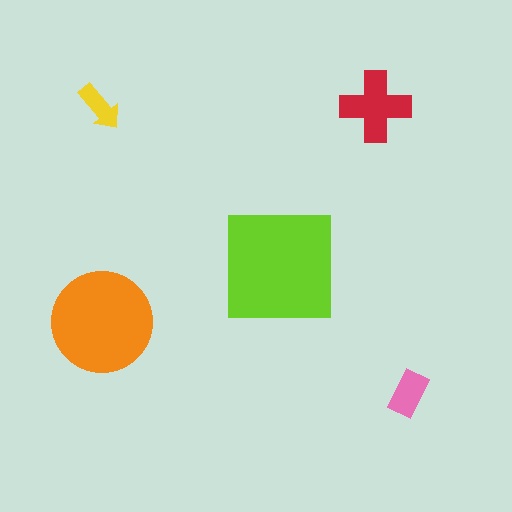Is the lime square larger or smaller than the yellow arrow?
Larger.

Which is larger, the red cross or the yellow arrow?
The red cross.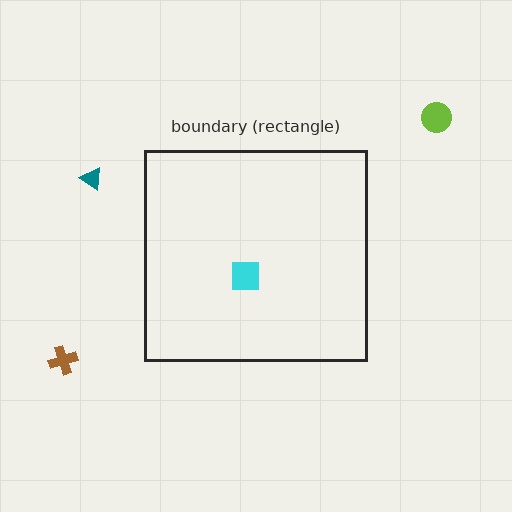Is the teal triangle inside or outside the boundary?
Outside.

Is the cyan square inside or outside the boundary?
Inside.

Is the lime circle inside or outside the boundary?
Outside.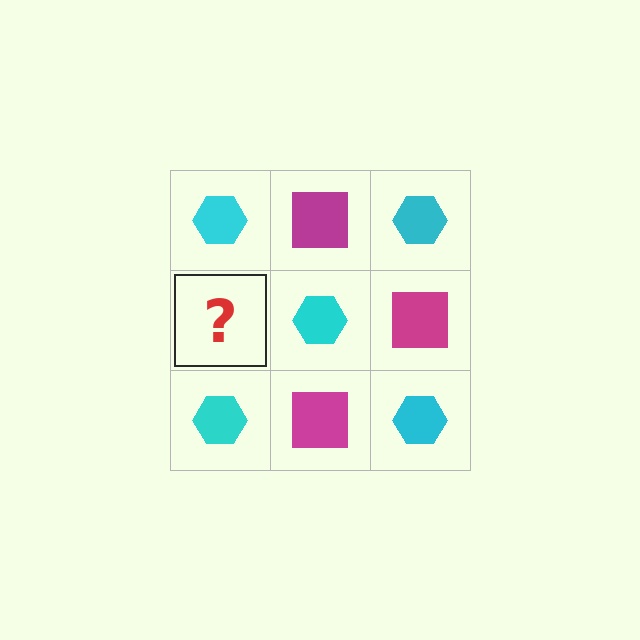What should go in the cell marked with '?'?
The missing cell should contain a magenta square.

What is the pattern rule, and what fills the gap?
The rule is that it alternates cyan hexagon and magenta square in a checkerboard pattern. The gap should be filled with a magenta square.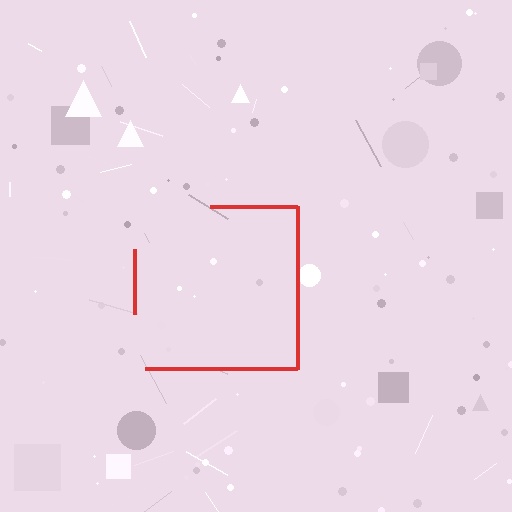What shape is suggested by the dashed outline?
The dashed outline suggests a square.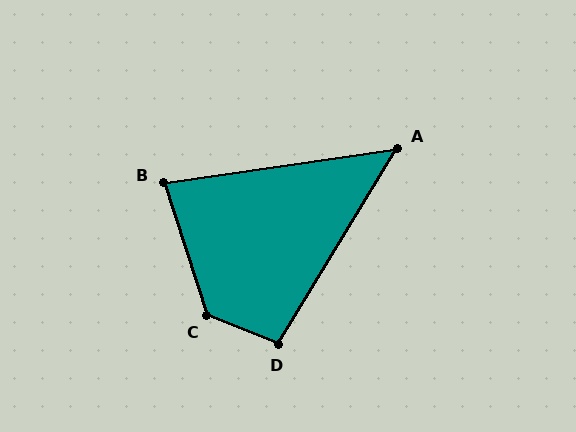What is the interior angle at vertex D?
Approximately 100 degrees (obtuse).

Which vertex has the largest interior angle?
C, at approximately 130 degrees.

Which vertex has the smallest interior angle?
A, at approximately 50 degrees.